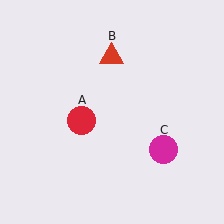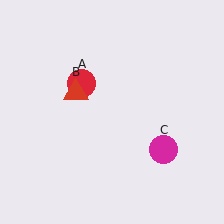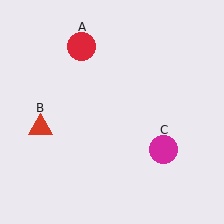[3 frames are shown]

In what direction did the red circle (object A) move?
The red circle (object A) moved up.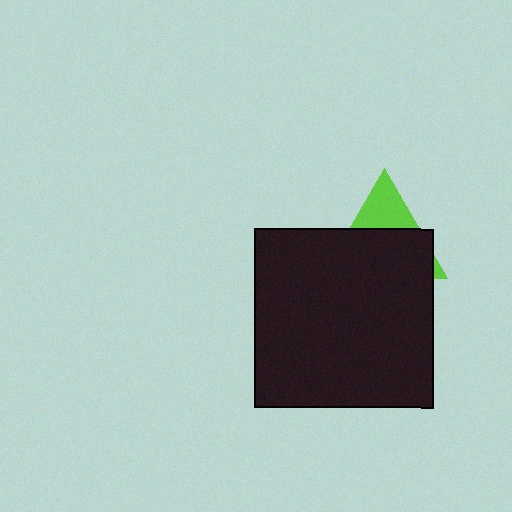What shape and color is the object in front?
The object in front is a black square.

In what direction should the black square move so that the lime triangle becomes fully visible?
The black square should move down. That is the shortest direction to clear the overlap and leave the lime triangle fully visible.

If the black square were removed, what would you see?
You would see the complete lime triangle.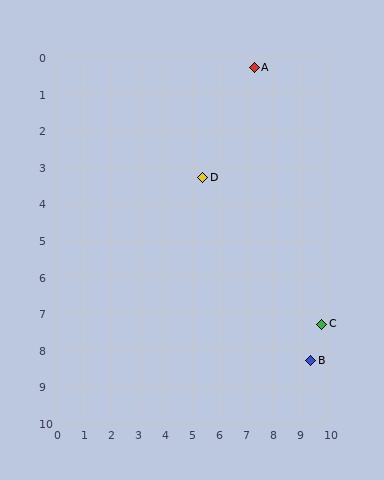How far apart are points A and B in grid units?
Points A and B are about 8.3 grid units apart.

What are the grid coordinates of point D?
Point D is at approximately (5.4, 3.3).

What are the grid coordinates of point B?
Point B is at approximately (9.4, 8.3).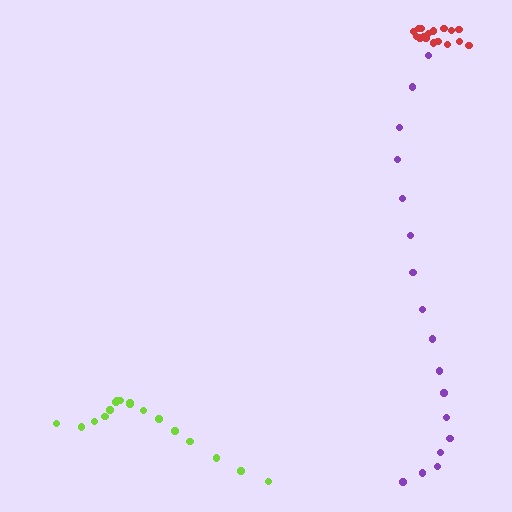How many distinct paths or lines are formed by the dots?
There are 3 distinct paths.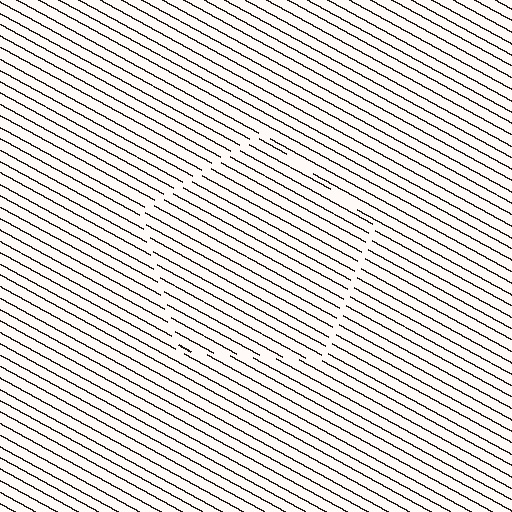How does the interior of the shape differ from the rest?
The interior of the shape contains the same grating, shifted by half a period — the contour is defined by the phase discontinuity where line-ends from the inner and outer gratings abut.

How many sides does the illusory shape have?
5 sides — the line-ends trace a pentagon.